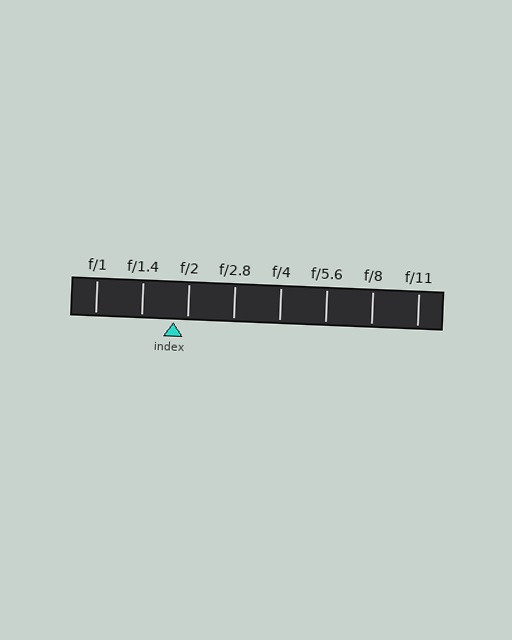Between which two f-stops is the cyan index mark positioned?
The index mark is between f/1.4 and f/2.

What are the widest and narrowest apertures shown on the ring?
The widest aperture shown is f/1 and the narrowest is f/11.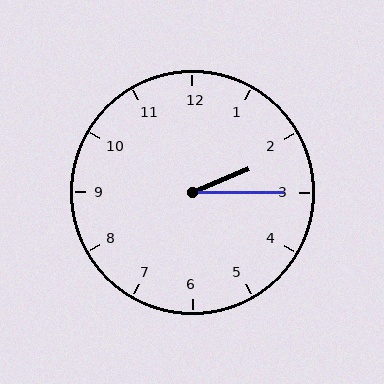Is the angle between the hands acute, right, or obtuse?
It is acute.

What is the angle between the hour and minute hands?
Approximately 22 degrees.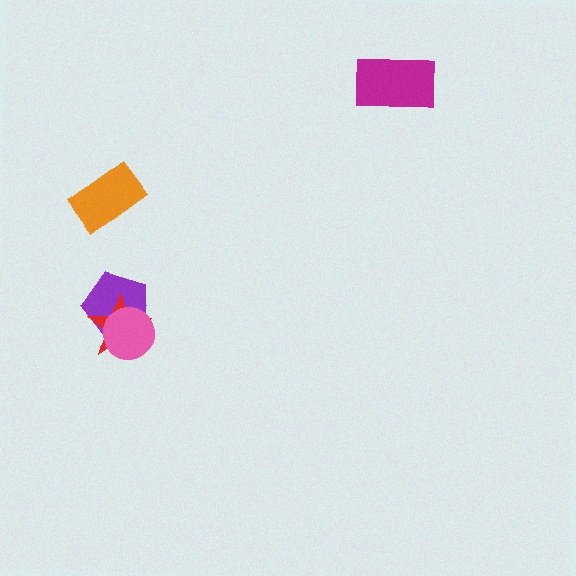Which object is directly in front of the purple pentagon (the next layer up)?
The red star is directly in front of the purple pentagon.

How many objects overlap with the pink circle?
2 objects overlap with the pink circle.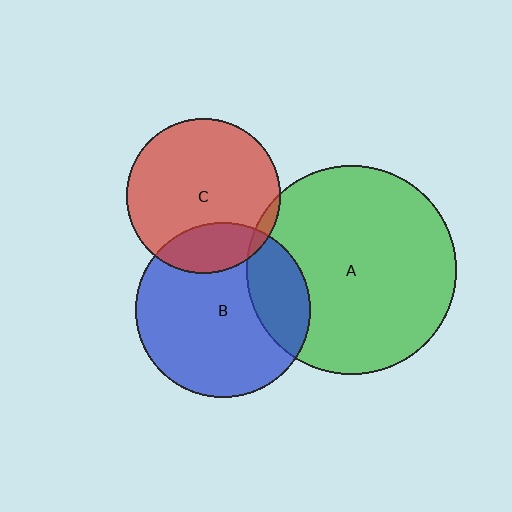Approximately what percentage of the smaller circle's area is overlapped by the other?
Approximately 5%.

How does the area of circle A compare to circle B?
Approximately 1.4 times.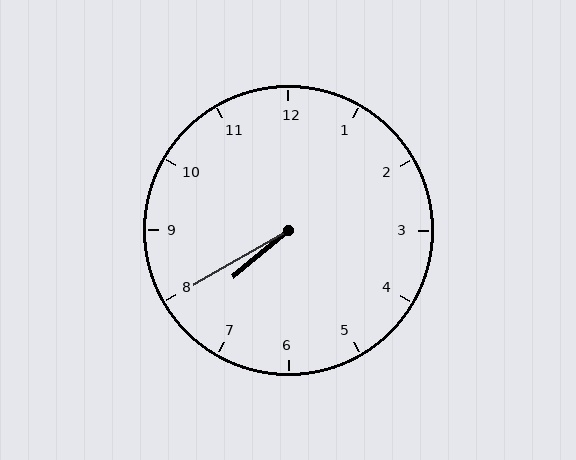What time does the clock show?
7:40.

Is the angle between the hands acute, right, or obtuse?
It is acute.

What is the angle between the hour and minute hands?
Approximately 10 degrees.